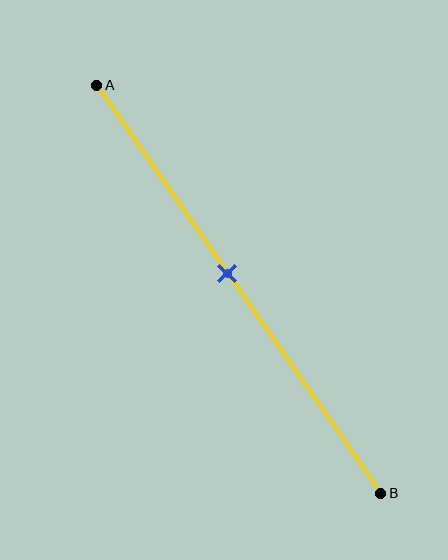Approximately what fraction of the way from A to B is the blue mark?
The blue mark is approximately 45% of the way from A to B.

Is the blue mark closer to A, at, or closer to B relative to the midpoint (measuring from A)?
The blue mark is closer to point A than the midpoint of segment AB.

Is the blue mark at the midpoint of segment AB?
No, the mark is at about 45% from A, not at the 50% midpoint.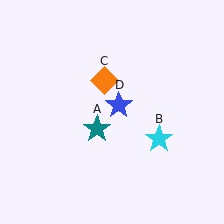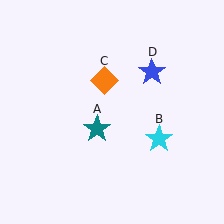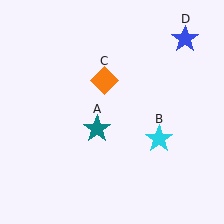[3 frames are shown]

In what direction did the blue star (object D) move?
The blue star (object D) moved up and to the right.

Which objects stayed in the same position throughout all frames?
Teal star (object A) and cyan star (object B) and orange diamond (object C) remained stationary.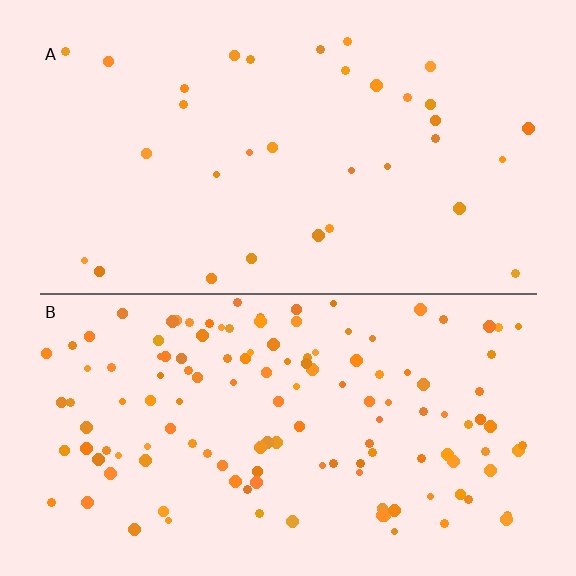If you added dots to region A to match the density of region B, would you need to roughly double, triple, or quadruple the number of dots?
Approximately quadruple.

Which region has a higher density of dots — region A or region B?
B (the bottom).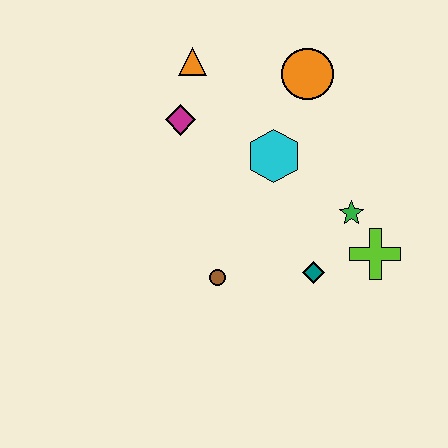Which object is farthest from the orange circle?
The brown circle is farthest from the orange circle.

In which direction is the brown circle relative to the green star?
The brown circle is to the left of the green star.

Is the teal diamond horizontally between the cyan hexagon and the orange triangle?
No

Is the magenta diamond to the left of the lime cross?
Yes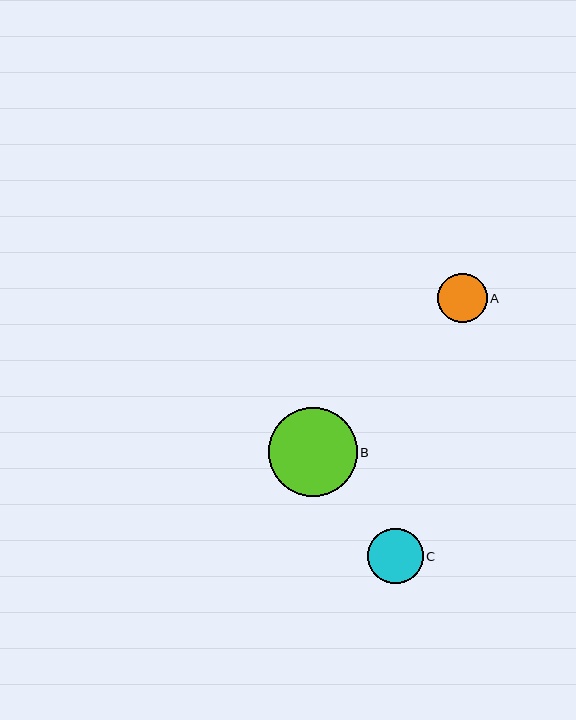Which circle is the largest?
Circle B is the largest with a size of approximately 89 pixels.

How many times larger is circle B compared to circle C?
Circle B is approximately 1.6 times the size of circle C.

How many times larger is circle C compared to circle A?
Circle C is approximately 1.1 times the size of circle A.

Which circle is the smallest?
Circle A is the smallest with a size of approximately 49 pixels.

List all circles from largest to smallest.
From largest to smallest: B, C, A.